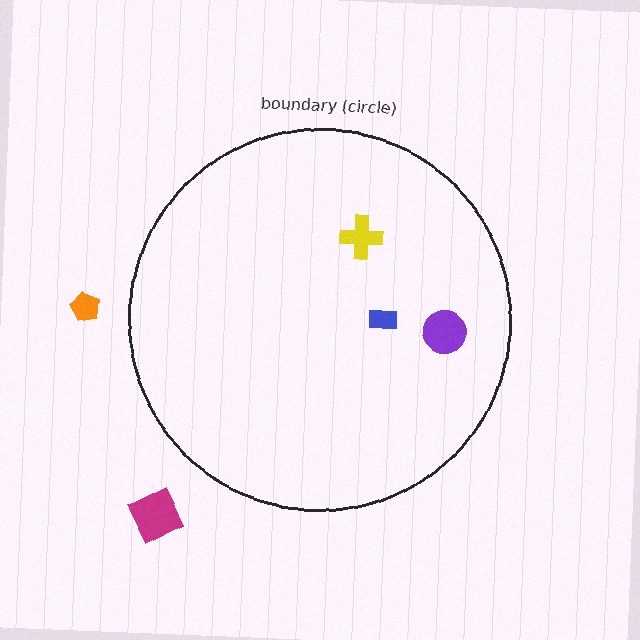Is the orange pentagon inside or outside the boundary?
Outside.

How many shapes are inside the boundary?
3 inside, 2 outside.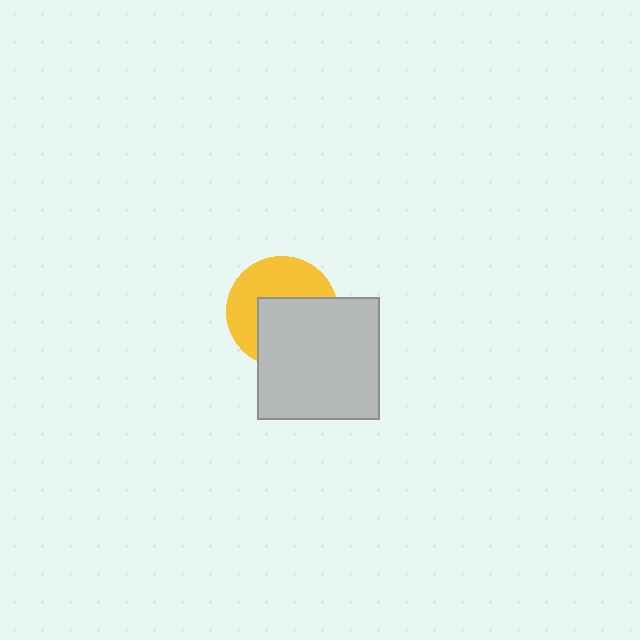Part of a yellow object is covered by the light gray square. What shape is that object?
It is a circle.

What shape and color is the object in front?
The object in front is a light gray square.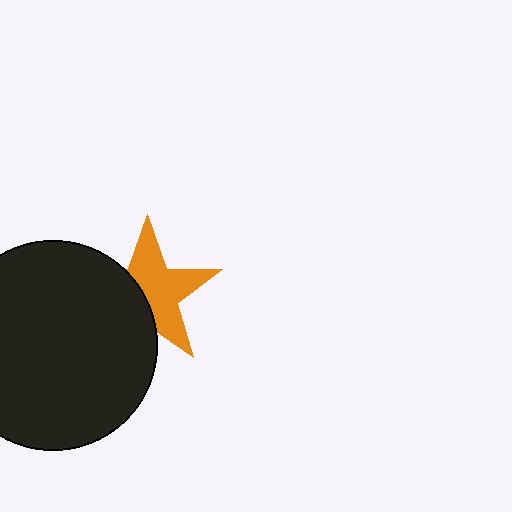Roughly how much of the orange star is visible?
About half of it is visible (roughly 59%).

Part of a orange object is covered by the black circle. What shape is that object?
It is a star.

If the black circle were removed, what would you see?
You would see the complete orange star.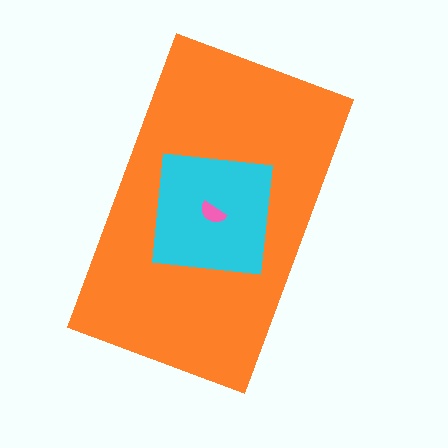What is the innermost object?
The pink semicircle.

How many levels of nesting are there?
3.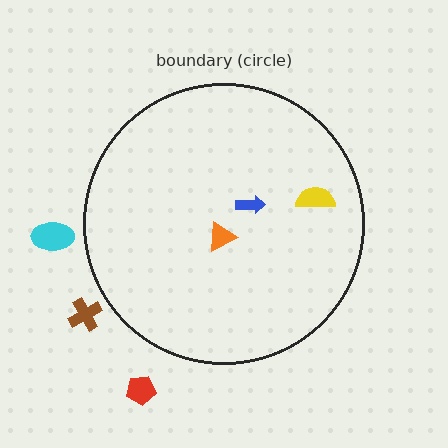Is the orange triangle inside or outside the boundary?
Inside.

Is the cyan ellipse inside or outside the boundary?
Outside.